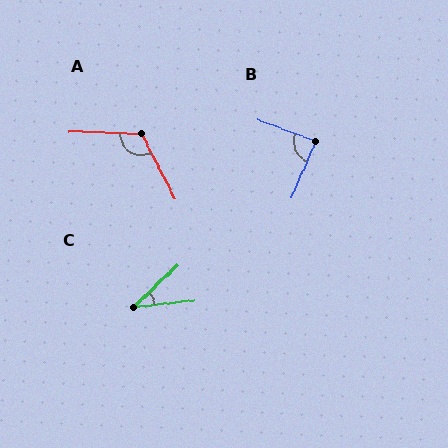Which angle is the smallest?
C, at approximately 37 degrees.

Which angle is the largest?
A, at approximately 118 degrees.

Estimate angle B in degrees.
Approximately 87 degrees.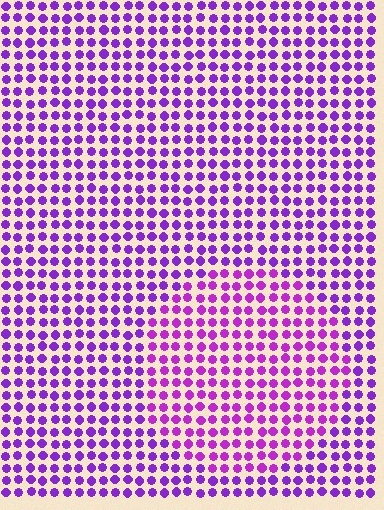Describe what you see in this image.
The image is filled with small purple elements in a uniform arrangement. A circle-shaped region is visible where the elements are tinted to a slightly different hue, forming a subtle color boundary.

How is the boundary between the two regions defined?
The boundary is defined purely by a slight shift in hue (about 20 degrees). Spacing, size, and orientation are identical on both sides.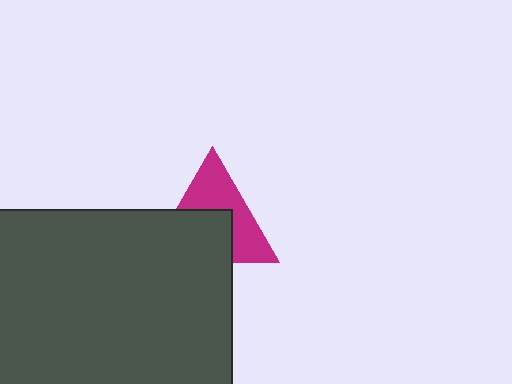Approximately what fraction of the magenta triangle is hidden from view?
Roughly 49% of the magenta triangle is hidden behind the dark gray rectangle.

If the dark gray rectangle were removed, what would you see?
You would see the complete magenta triangle.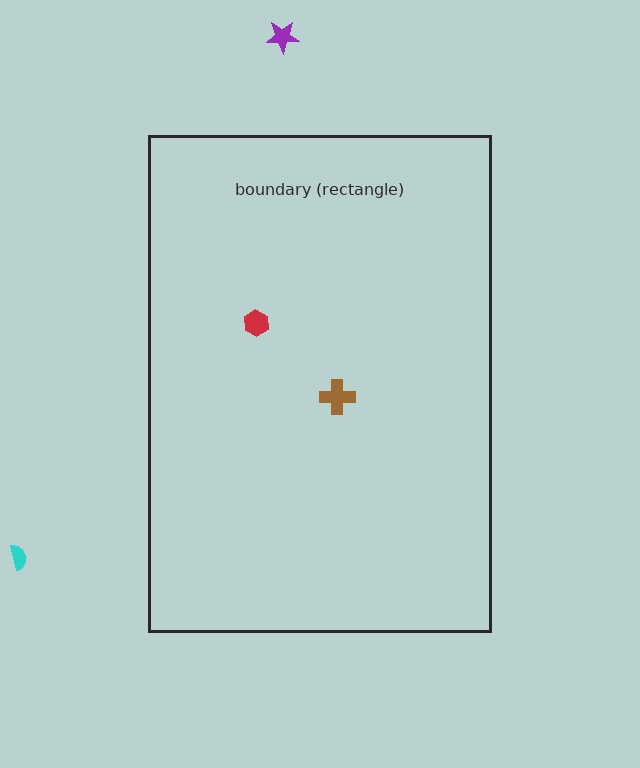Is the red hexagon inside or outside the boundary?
Inside.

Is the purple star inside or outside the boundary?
Outside.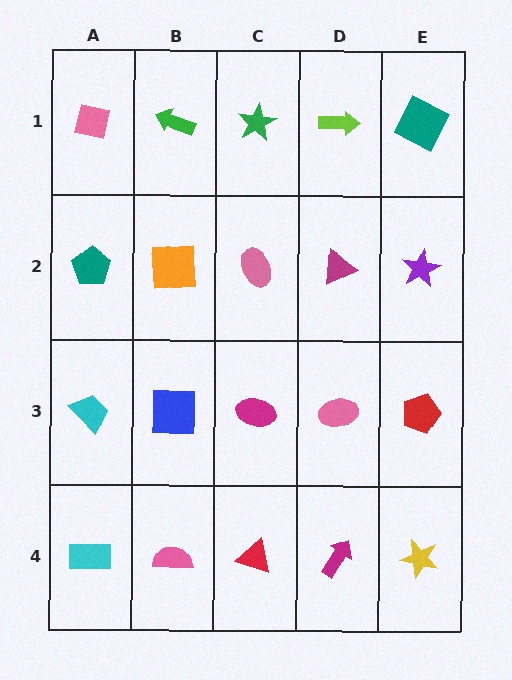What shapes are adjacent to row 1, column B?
An orange square (row 2, column B), a pink square (row 1, column A), a green star (row 1, column C).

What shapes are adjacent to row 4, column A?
A cyan trapezoid (row 3, column A), a pink semicircle (row 4, column B).